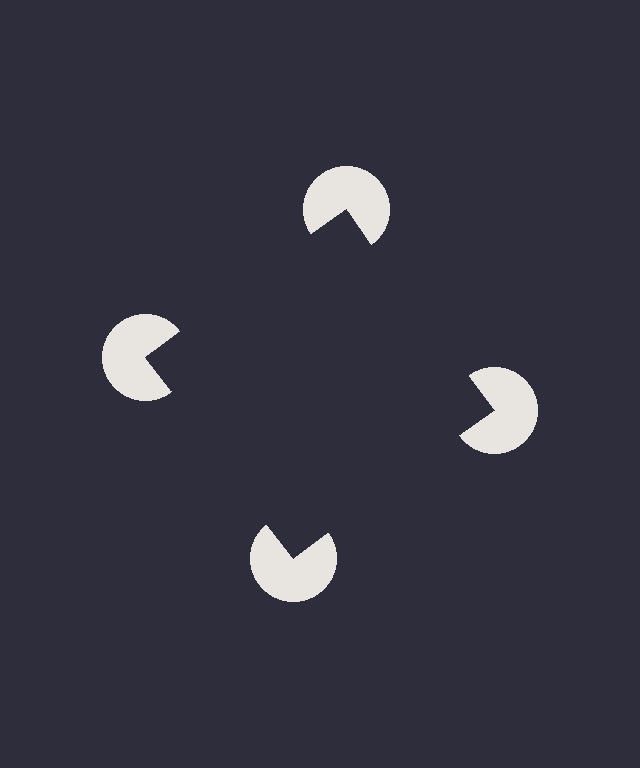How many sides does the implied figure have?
4 sides.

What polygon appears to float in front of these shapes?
An illusory square — its edges are inferred from the aligned wedge cuts in the pac-man discs, not physically drawn.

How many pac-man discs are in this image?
There are 4 — one at each vertex of the illusory square.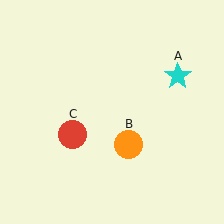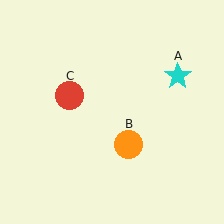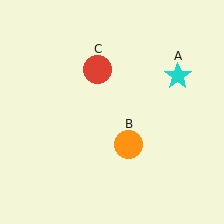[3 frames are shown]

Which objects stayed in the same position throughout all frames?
Cyan star (object A) and orange circle (object B) remained stationary.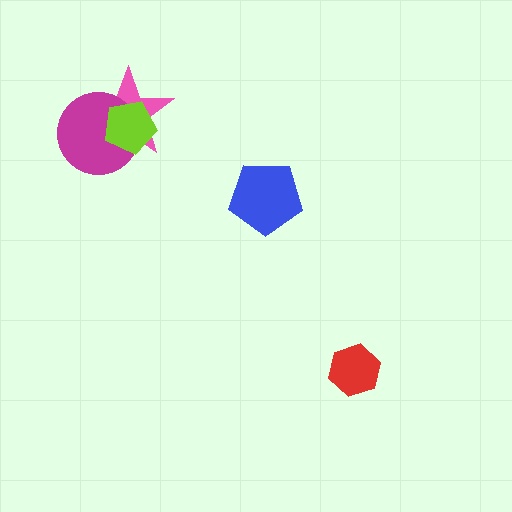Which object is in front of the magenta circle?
The lime pentagon is in front of the magenta circle.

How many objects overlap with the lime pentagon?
2 objects overlap with the lime pentagon.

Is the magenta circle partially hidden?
Yes, it is partially covered by another shape.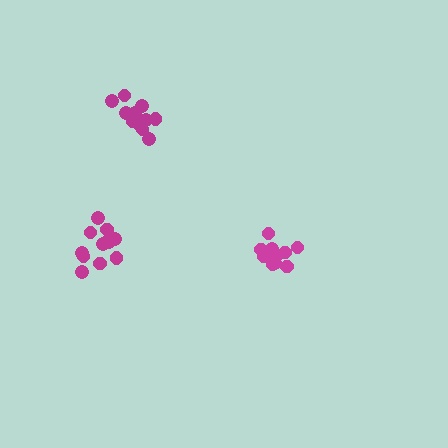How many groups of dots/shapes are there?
There are 3 groups.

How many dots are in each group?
Group 1: 10 dots, Group 2: 12 dots, Group 3: 11 dots (33 total).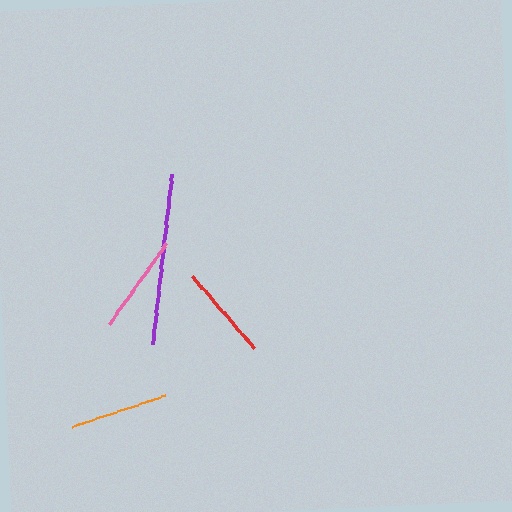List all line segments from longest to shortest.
From longest to shortest: purple, pink, orange, red.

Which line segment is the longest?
The purple line is the longest at approximately 172 pixels.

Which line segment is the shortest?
The red line is the shortest at approximately 95 pixels.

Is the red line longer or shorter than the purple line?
The purple line is longer than the red line.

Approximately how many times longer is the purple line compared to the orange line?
The purple line is approximately 1.7 times the length of the orange line.